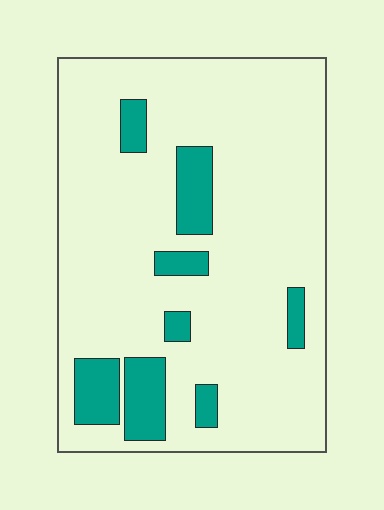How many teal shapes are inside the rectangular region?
8.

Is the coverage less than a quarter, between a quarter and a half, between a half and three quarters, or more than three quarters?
Less than a quarter.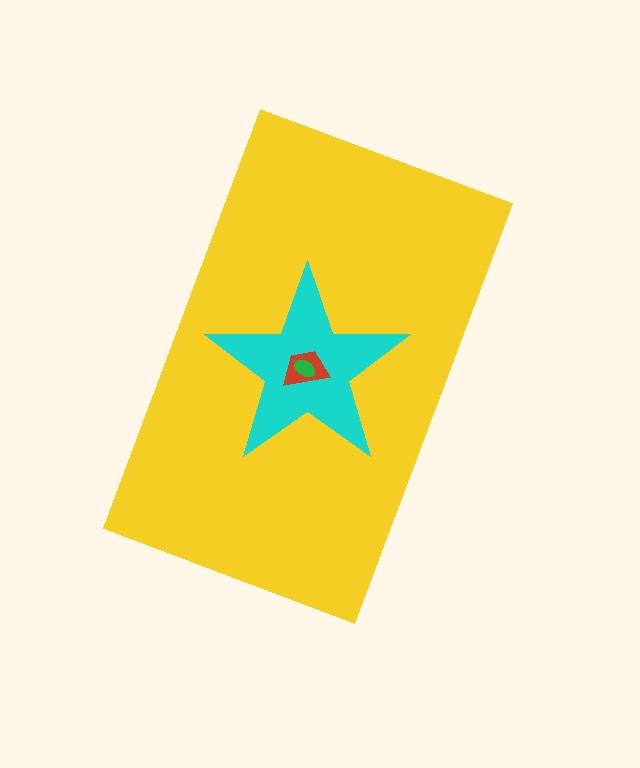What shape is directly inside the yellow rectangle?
The cyan star.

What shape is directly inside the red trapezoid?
The green ellipse.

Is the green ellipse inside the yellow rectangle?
Yes.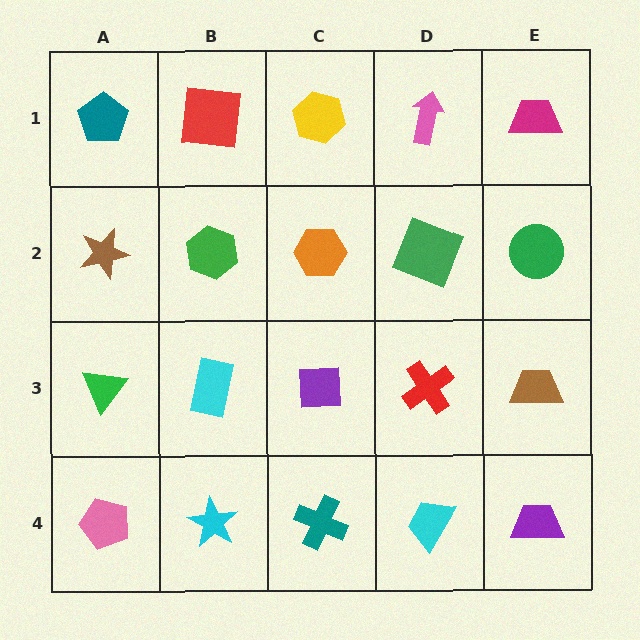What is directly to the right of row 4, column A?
A cyan star.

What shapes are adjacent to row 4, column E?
A brown trapezoid (row 3, column E), a cyan trapezoid (row 4, column D).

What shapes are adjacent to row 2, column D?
A pink arrow (row 1, column D), a red cross (row 3, column D), an orange hexagon (row 2, column C), a green circle (row 2, column E).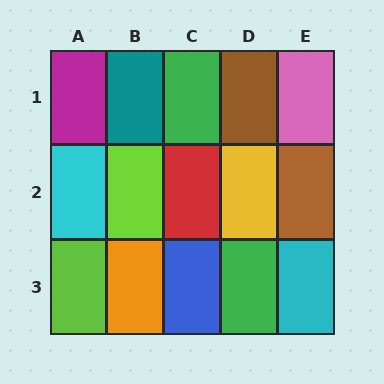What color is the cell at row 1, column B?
Teal.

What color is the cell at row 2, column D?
Yellow.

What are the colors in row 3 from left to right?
Lime, orange, blue, green, cyan.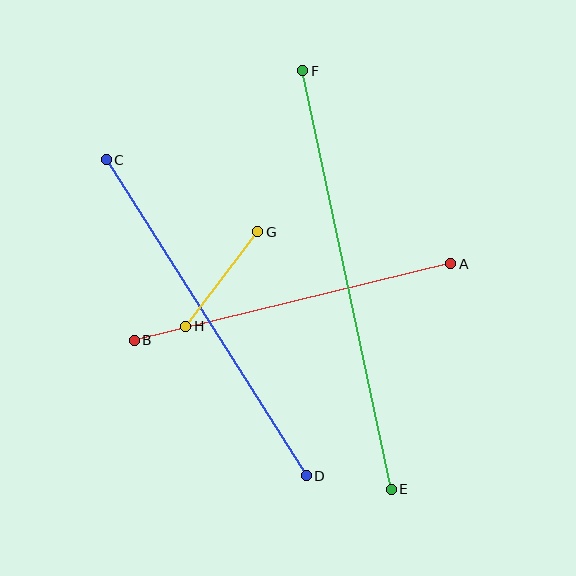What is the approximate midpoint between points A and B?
The midpoint is at approximately (292, 302) pixels.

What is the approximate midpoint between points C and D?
The midpoint is at approximately (206, 318) pixels.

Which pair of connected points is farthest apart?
Points E and F are farthest apart.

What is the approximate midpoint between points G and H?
The midpoint is at approximately (222, 279) pixels.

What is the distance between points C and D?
The distance is approximately 374 pixels.